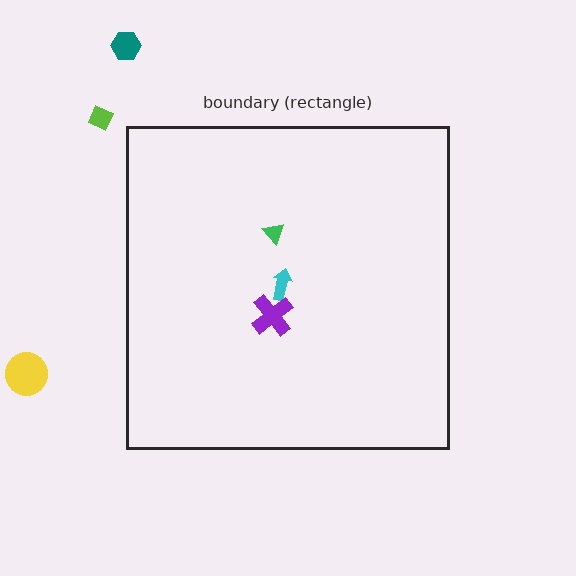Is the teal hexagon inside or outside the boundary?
Outside.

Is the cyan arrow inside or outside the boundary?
Inside.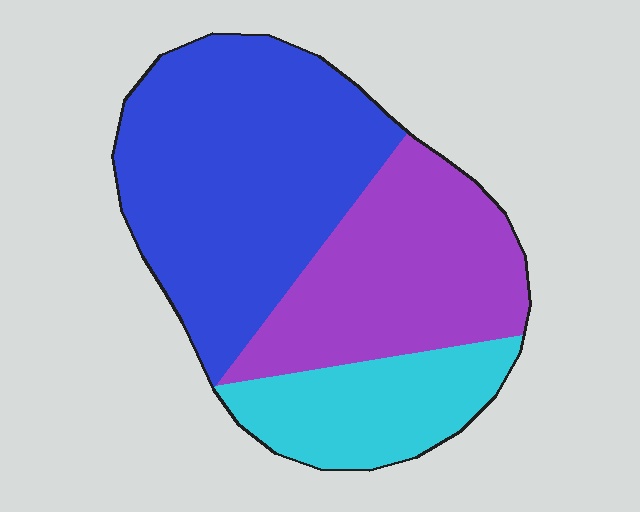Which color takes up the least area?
Cyan, at roughly 20%.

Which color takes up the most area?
Blue, at roughly 50%.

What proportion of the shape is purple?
Purple takes up about one third (1/3) of the shape.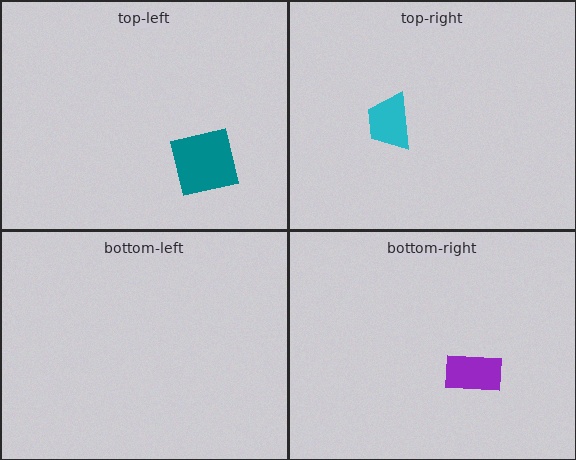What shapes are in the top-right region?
The cyan trapezoid.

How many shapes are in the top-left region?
1.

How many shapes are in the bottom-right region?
1.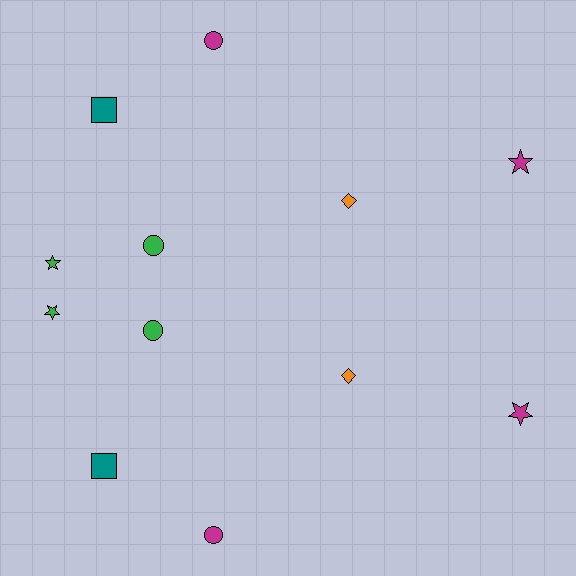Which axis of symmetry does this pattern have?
The pattern has a horizontal axis of symmetry running through the center of the image.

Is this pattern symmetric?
Yes, this pattern has bilateral (reflection) symmetry.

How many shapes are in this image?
There are 12 shapes in this image.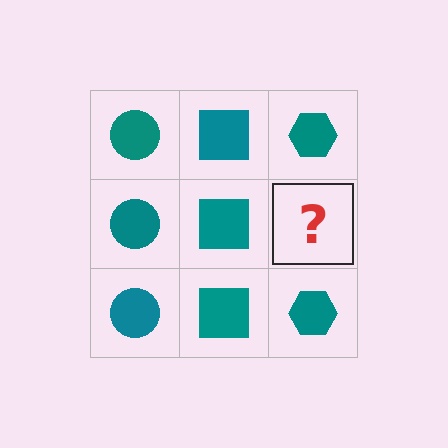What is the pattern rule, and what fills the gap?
The rule is that each column has a consistent shape. The gap should be filled with a teal hexagon.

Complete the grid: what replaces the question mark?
The question mark should be replaced with a teal hexagon.